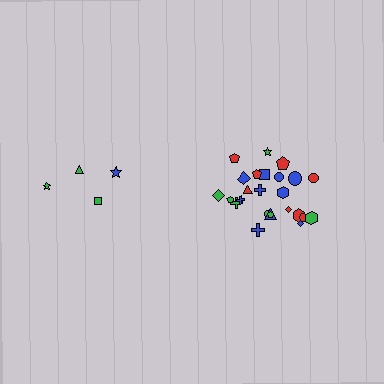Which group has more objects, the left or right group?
The right group.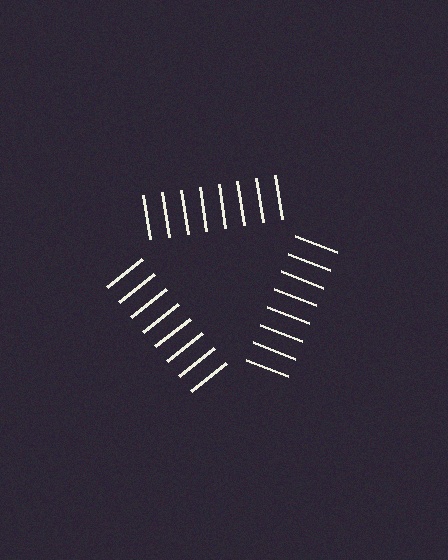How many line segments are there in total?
24 — 8 along each of the 3 edges.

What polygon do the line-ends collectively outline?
An illusory triangle — the line segments terminate on its edges but no continuous stroke is drawn.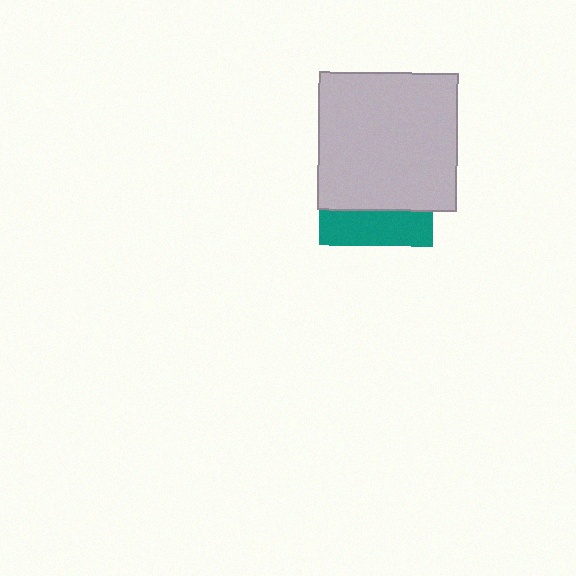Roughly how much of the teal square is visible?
A small part of it is visible (roughly 32%).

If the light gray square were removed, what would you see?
You would see the complete teal square.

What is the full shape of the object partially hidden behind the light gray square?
The partially hidden object is a teal square.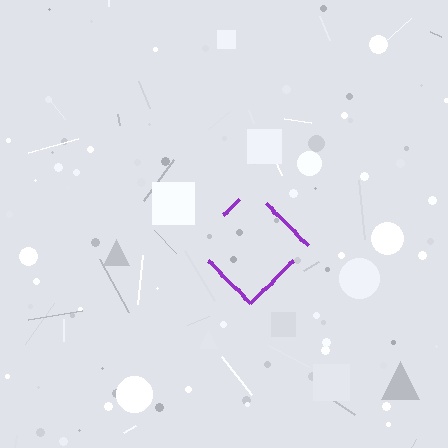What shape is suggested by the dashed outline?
The dashed outline suggests a diamond.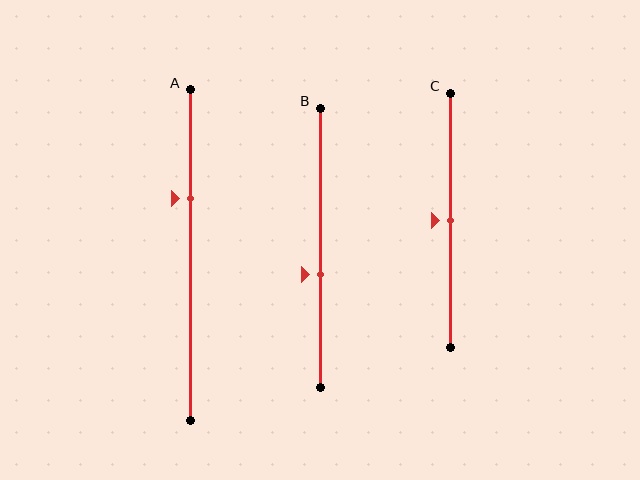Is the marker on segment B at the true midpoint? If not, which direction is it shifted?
No, the marker on segment B is shifted downward by about 10% of the segment length.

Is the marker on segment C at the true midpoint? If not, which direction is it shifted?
Yes, the marker on segment C is at the true midpoint.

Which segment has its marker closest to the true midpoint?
Segment C has its marker closest to the true midpoint.